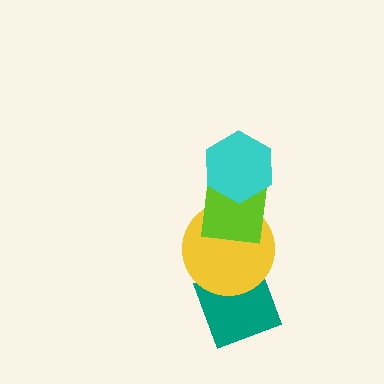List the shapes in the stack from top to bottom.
From top to bottom: the cyan hexagon, the lime square, the yellow circle, the teal diamond.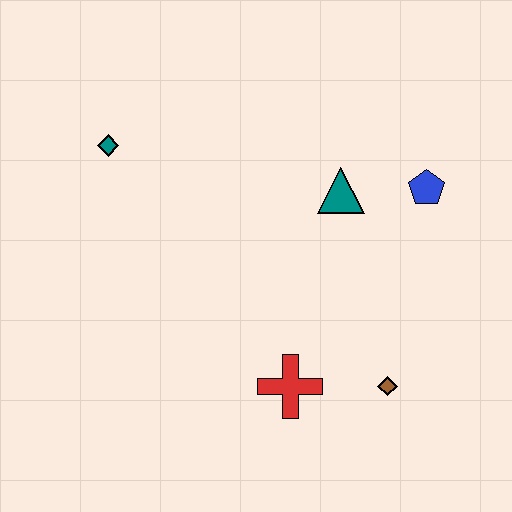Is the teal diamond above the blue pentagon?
Yes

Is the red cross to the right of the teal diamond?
Yes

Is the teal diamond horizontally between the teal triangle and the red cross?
No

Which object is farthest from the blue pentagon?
The teal diamond is farthest from the blue pentagon.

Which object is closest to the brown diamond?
The red cross is closest to the brown diamond.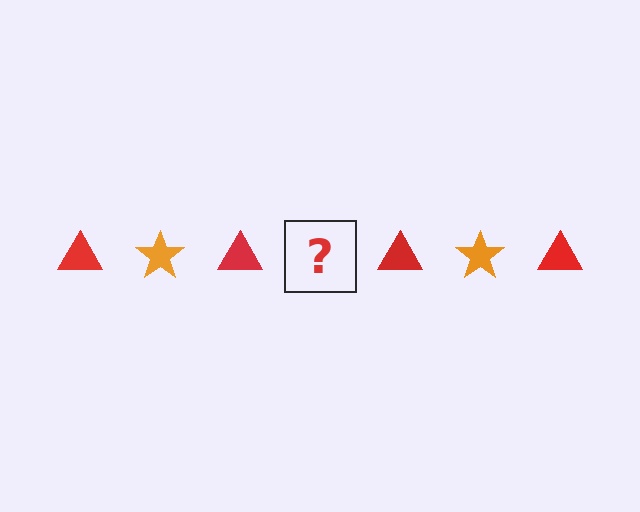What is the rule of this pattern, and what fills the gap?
The rule is that the pattern alternates between red triangle and orange star. The gap should be filled with an orange star.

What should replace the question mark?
The question mark should be replaced with an orange star.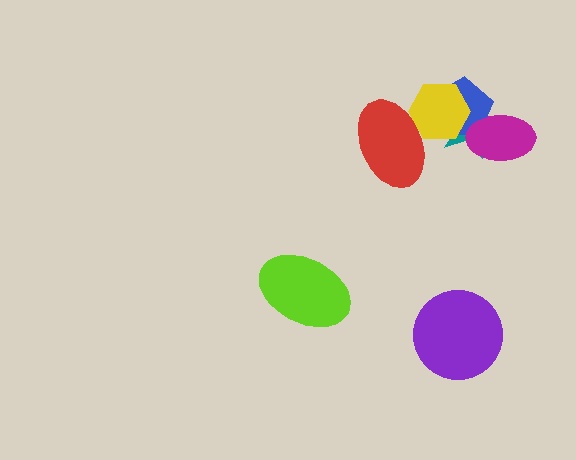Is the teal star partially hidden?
Yes, it is partially covered by another shape.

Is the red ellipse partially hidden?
Yes, it is partially covered by another shape.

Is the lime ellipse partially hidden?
No, no other shape covers it.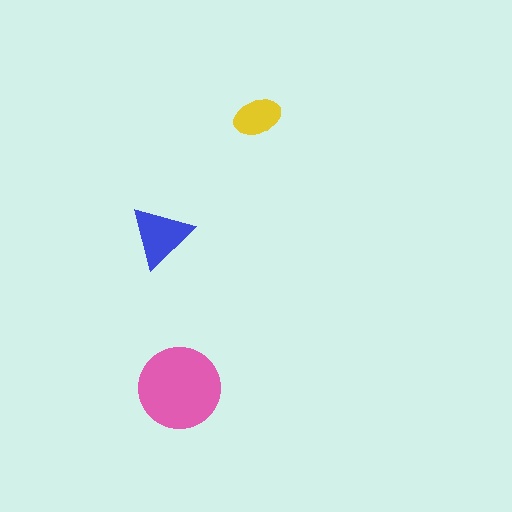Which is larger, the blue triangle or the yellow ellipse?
The blue triangle.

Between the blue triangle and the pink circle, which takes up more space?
The pink circle.